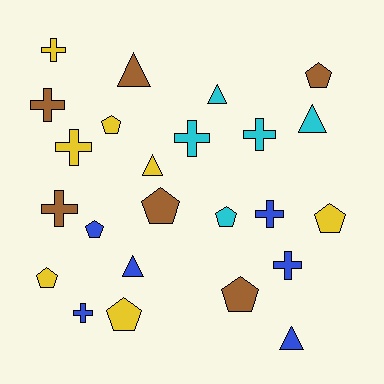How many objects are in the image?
There are 24 objects.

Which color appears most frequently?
Yellow, with 7 objects.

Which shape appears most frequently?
Cross, with 9 objects.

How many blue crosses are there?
There are 3 blue crosses.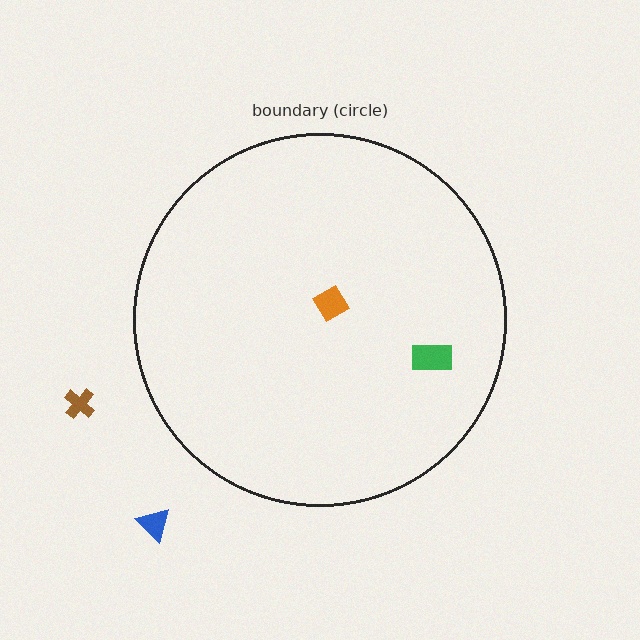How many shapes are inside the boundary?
2 inside, 2 outside.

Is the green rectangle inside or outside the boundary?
Inside.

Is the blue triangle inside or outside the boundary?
Outside.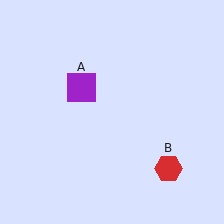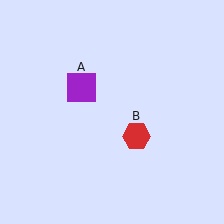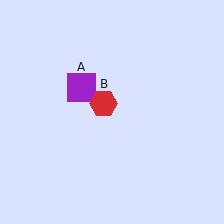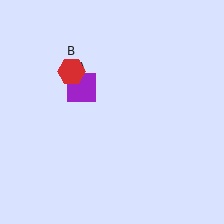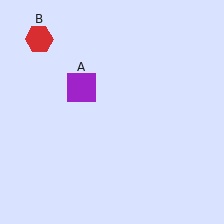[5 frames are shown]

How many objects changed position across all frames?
1 object changed position: red hexagon (object B).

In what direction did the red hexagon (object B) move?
The red hexagon (object B) moved up and to the left.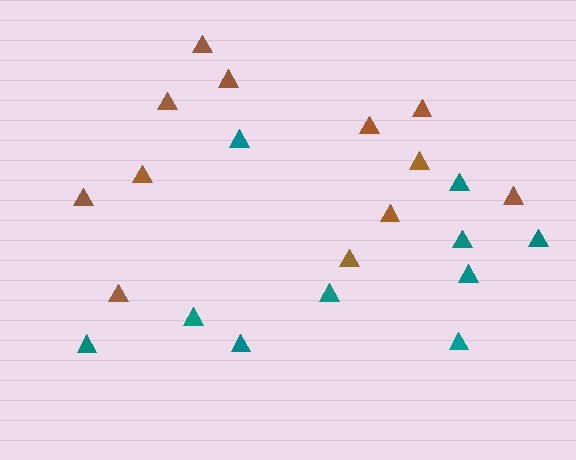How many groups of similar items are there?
There are 2 groups: one group of brown triangles (12) and one group of teal triangles (10).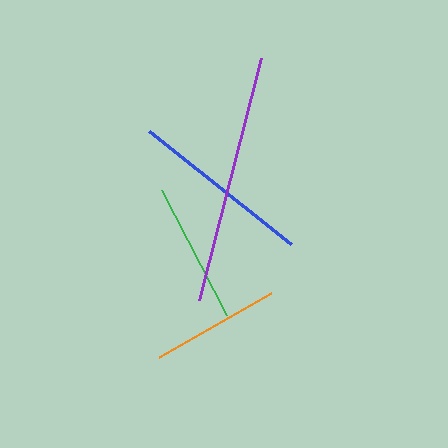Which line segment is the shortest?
The orange line is the shortest at approximately 128 pixels.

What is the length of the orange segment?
The orange segment is approximately 128 pixels long.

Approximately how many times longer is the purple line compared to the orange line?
The purple line is approximately 1.9 times the length of the orange line.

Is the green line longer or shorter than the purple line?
The purple line is longer than the green line.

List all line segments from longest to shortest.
From longest to shortest: purple, blue, green, orange.